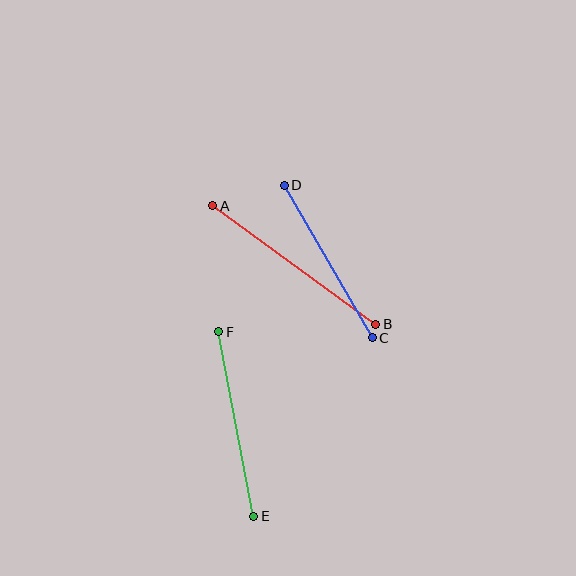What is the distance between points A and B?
The distance is approximately 202 pixels.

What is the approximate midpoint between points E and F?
The midpoint is at approximately (236, 424) pixels.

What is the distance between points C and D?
The distance is approximately 176 pixels.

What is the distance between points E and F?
The distance is approximately 188 pixels.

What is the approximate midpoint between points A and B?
The midpoint is at approximately (294, 265) pixels.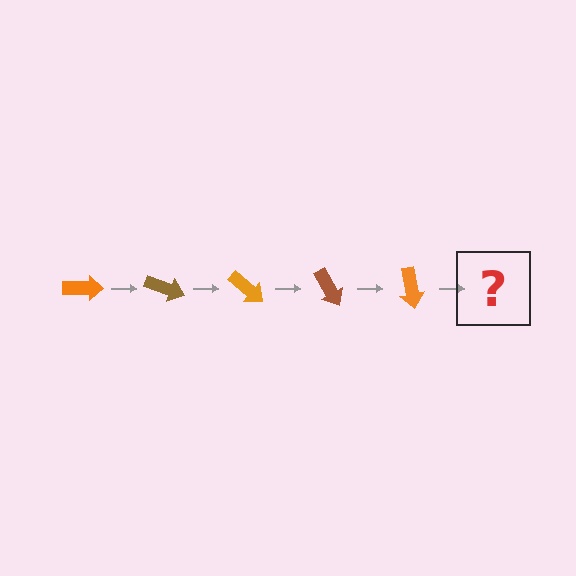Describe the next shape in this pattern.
It should be a brown arrow, rotated 100 degrees from the start.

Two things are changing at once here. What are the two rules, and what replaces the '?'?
The two rules are that it rotates 20 degrees each step and the color cycles through orange and brown. The '?' should be a brown arrow, rotated 100 degrees from the start.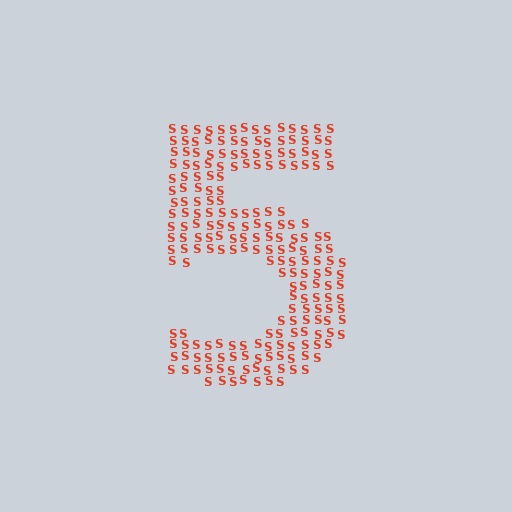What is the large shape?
The large shape is the digit 5.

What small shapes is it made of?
It is made of small letter S's.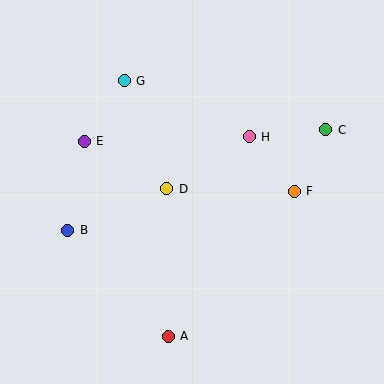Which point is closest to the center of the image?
Point D at (167, 189) is closest to the center.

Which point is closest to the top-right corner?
Point C is closest to the top-right corner.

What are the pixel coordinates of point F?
Point F is at (294, 191).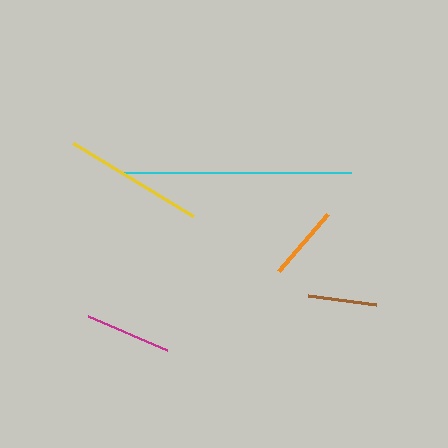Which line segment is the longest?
The cyan line is the longest at approximately 228 pixels.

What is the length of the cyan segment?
The cyan segment is approximately 228 pixels long.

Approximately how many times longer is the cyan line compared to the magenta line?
The cyan line is approximately 2.7 times the length of the magenta line.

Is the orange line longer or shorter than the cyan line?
The cyan line is longer than the orange line.